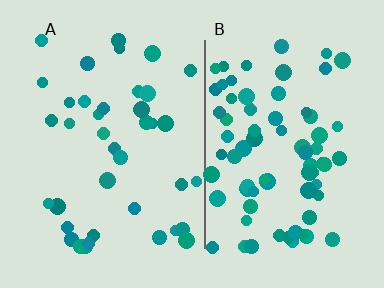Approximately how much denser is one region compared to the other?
Approximately 1.9× — region B over region A.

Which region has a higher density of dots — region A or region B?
B (the right).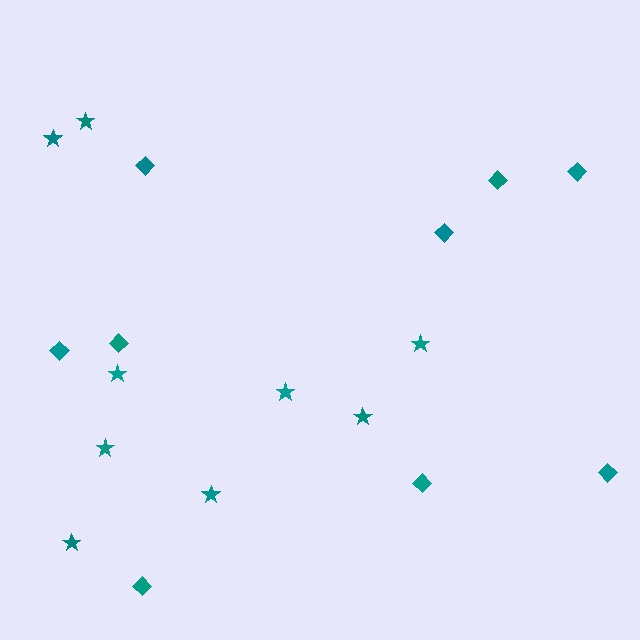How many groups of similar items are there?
There are 2 groups: one group of stars (9) and one group of diamonds (9).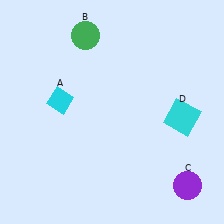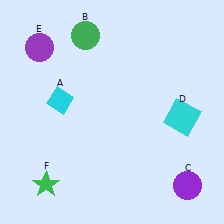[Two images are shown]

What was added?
A purple circle (E), a green star (F) were added in Image 2.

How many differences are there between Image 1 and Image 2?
There are 2 differences between the two images.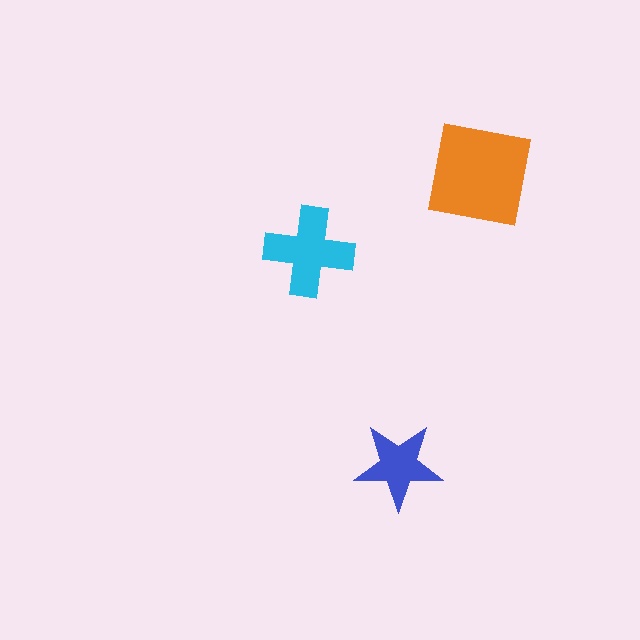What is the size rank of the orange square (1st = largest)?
1st.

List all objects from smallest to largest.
The blue star, the cyan cross, the orange square.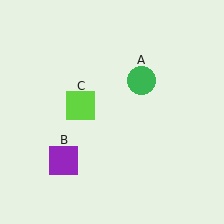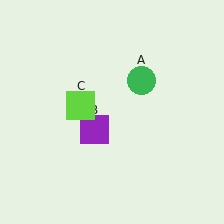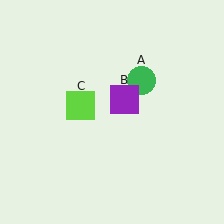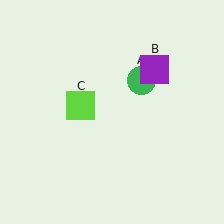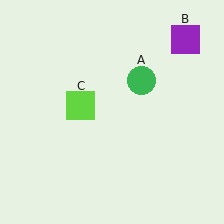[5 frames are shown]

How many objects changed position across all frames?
1 object changed position: purple square (object B).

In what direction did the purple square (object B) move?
The purple square (object B) moved up and to the right.